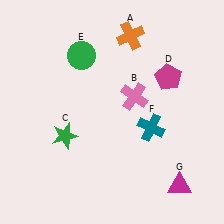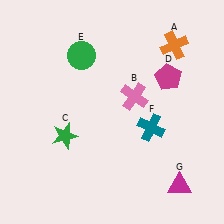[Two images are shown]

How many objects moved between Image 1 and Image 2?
1 object moved between the two images.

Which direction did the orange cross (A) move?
The orange cross (A) moved right.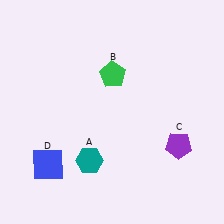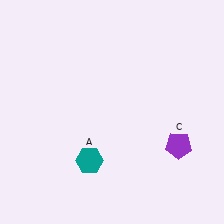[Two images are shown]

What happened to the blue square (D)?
The blue square (D) was removed in Image 2. It was in the bottom-left area of Image 1.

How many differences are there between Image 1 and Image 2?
There are 2 differences between the two images.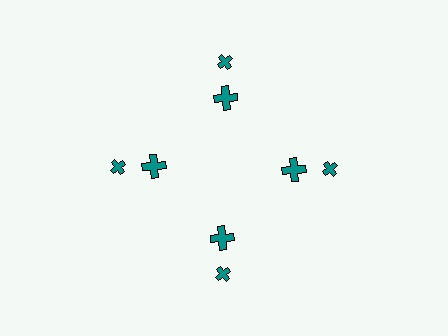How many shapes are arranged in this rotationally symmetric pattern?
There are 8 shapes, arranged in 4 groups of 2.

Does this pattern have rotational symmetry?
Yes, this pattern has 4-fold rotational symmetry. It looks the same after rotating 90 degrees around the center.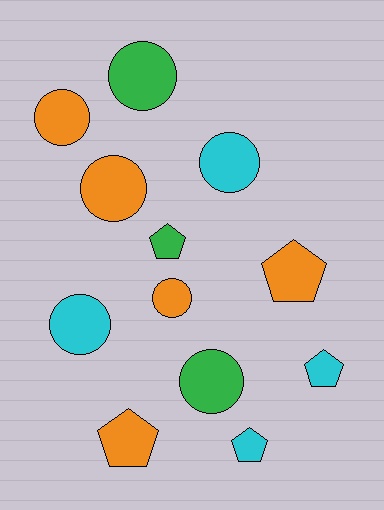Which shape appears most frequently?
Circle, with 7 objects.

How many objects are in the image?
There are 12 objects.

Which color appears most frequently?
Orange, with 5 objects.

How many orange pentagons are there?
There are 2 orange pentagons.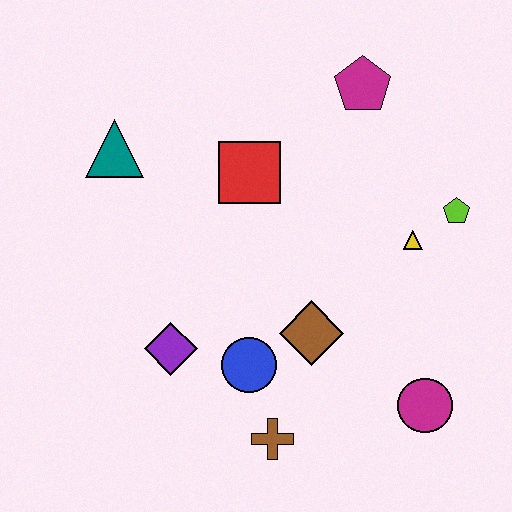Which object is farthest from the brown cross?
The magenta pentagon is farthest from the brown cross.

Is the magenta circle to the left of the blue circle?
No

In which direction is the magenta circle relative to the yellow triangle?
The magenta circle is below the yellow triangle.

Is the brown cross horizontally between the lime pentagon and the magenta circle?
No